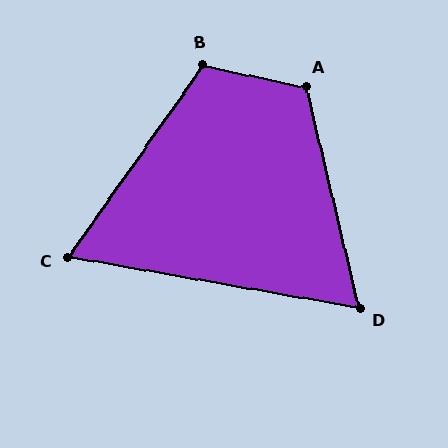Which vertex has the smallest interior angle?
C, at approximately 65 degrees.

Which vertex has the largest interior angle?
A, at approximately 115 degrees.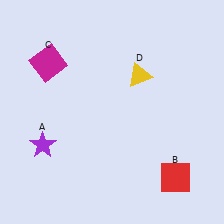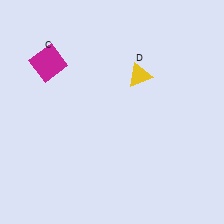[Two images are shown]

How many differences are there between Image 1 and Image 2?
There are 2 differences between the two images.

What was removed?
The purple star (A), the red square (B) were removed in Image 2.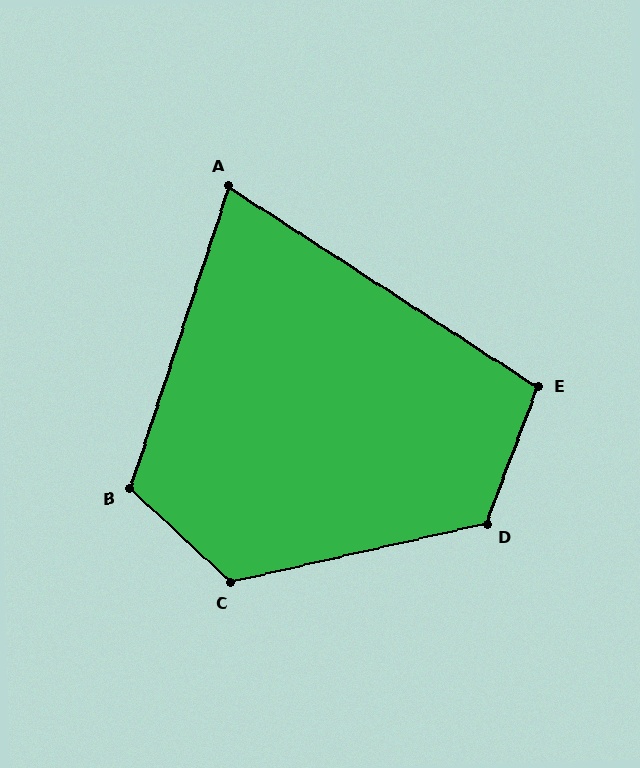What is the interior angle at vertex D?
Approximately 123 degrees (obtuse).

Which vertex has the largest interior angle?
C, at approximately 124 degrees.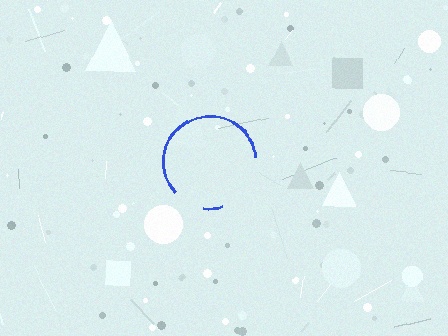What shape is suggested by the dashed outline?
The dashed outline suggests a circle.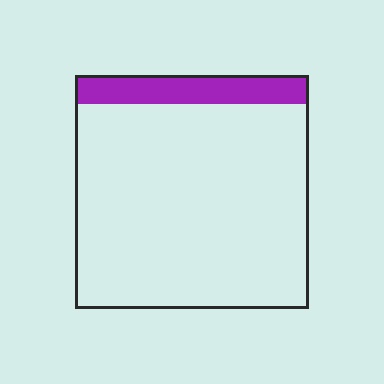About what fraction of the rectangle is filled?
About one eighth (1/8).